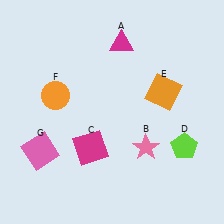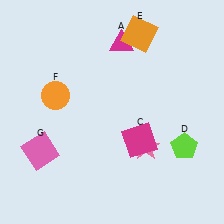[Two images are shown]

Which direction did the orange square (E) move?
The orange square (E) moved up.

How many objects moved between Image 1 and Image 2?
2 objects moved between the two images.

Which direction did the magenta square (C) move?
The magenta square (C) moved right.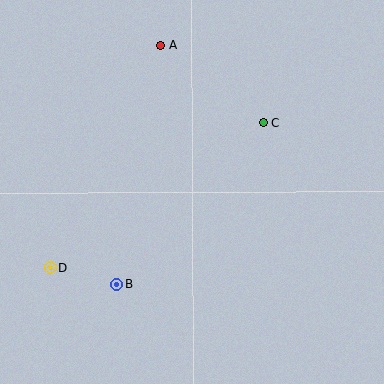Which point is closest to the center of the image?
Point C at (263, 122) is closest to the center.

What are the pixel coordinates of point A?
Point A is at (161, 46).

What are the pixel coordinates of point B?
Point B is at (117, 285).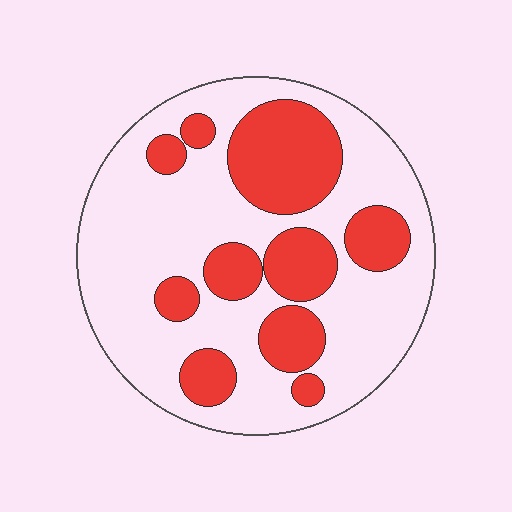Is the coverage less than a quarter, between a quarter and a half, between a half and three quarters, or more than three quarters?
Between a quarter and a half.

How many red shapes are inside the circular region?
10.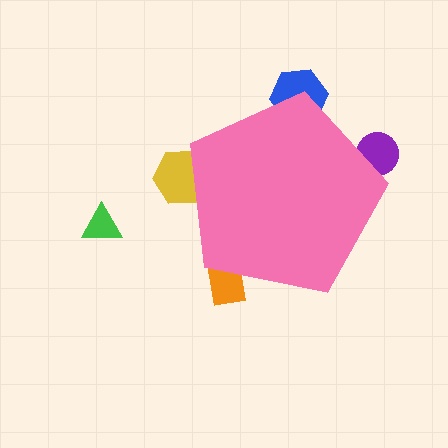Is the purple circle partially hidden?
Yes, the purple circle is partially hidden behind the pink pentagon.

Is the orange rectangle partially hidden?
Yes, the orange rectangle is partially hidden behind the pink pentagon.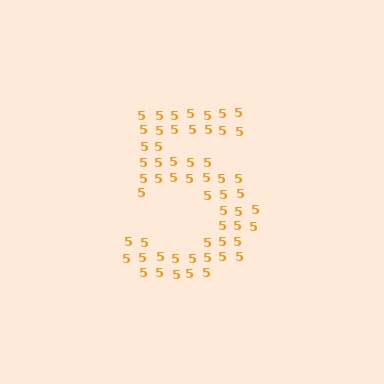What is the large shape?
The large shape is the digit 5.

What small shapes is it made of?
It is made of small digit 5's.